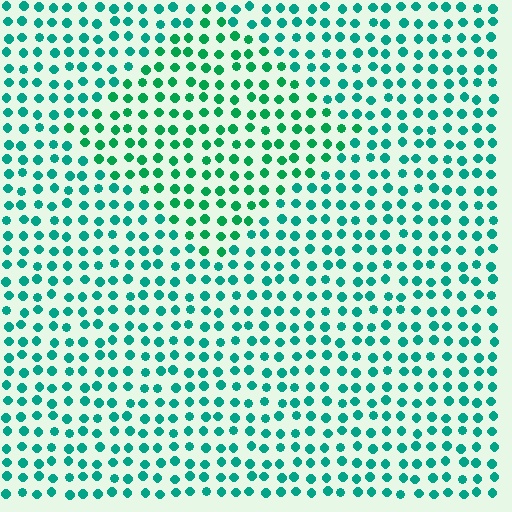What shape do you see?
I see a diamond.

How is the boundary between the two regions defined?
The boundary is defined purely by a slight shift in hue (about 22 degrees). Spacing, size, and orientation are identical on both sides.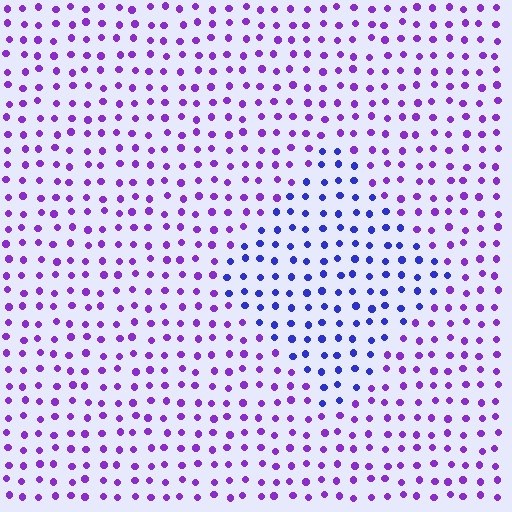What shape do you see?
I see a diamond.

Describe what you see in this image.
The image is filled with small purple elements in a uniform arrangement. A diamond-shaped region is visible where the elements are tinted to a slightly different hue, forming a subtle color boundary.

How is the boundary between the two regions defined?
The boundary is defined purely by a slight shift in hue (about 39 degrees). Spacing, size, and orientation are identical on both sides.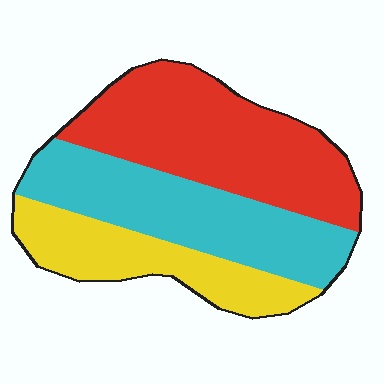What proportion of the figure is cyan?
Cyan takes up between a third and a half of the figure.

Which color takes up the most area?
Red, at roughly 40%.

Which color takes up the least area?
Yellow, at roughly 25%.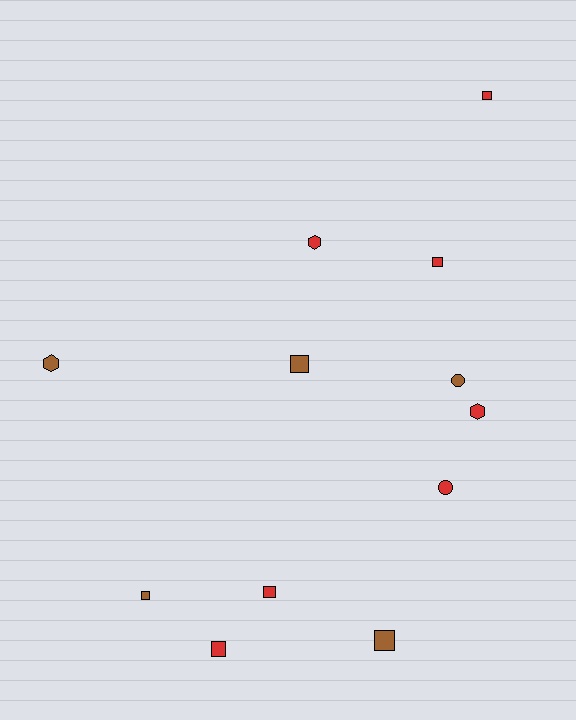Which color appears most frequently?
Red, with 7 objects.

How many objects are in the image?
There are 12 objects.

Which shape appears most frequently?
Square, with 7 objects.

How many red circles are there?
There is 1 red circle.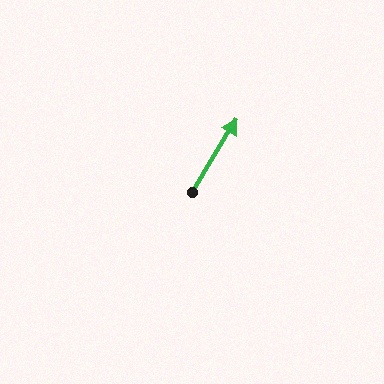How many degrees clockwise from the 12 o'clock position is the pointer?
Approximately 31 degrees.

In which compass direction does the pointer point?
Northeast.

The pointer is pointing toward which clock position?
Roughly 1 o'clock.